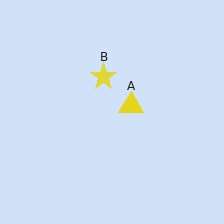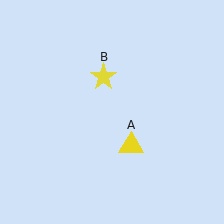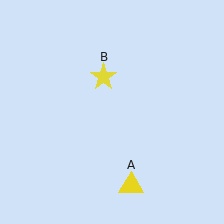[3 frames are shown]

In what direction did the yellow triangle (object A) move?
The yellow triangle (object A) moved down.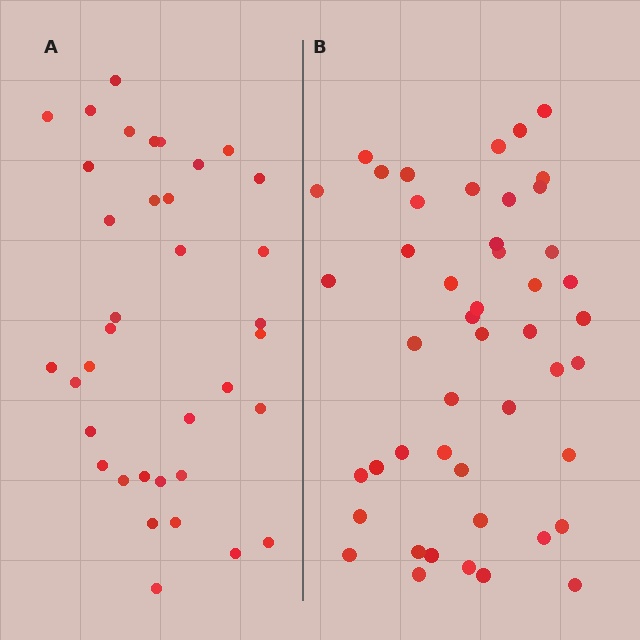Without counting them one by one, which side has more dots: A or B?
Region B (the right region) has more dots.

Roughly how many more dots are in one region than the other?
Region B has roughly 12 or so more dots than region A.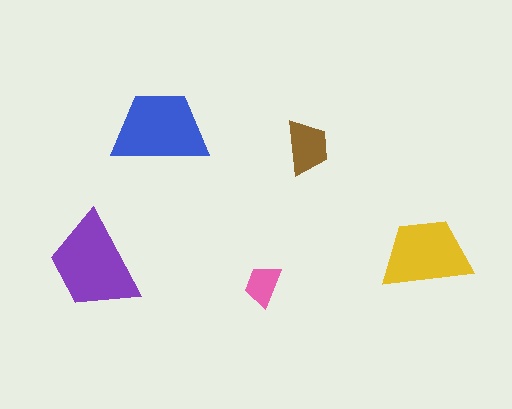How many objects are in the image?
There are 5 objects in the image.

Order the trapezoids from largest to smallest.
the purple one, the blue one, the yellow one, the brown one, the pink one.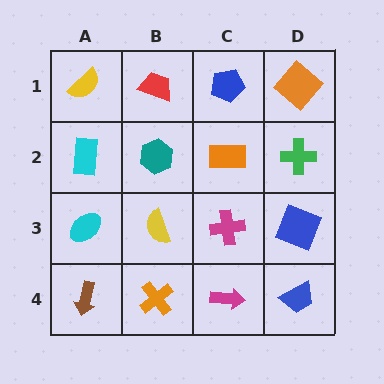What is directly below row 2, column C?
A magenta cross.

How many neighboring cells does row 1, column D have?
2.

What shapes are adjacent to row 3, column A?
A cyan rectangle (row 2, column A), a brown arrow (row 4, column A), a yellow semicircle (row 3, column B).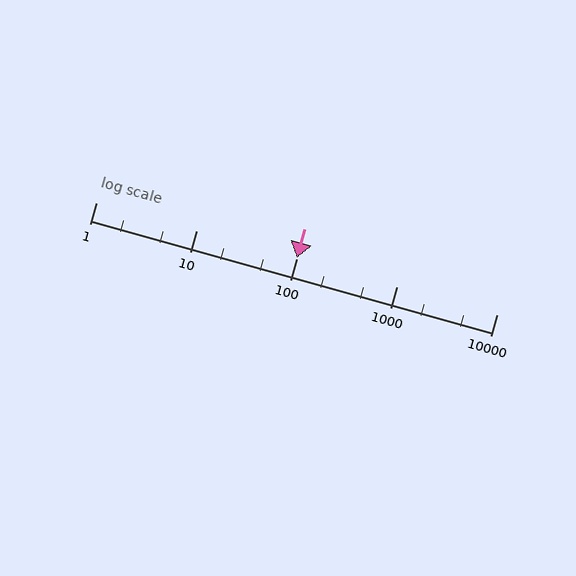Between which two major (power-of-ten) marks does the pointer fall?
The pointer is between 100 and 1000.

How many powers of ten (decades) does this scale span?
The scale spans 4 decades, from 1 to 10000.